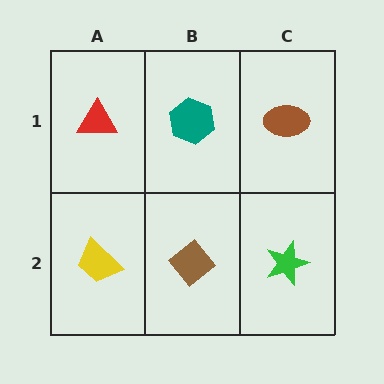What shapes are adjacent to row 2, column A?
A red triangle (row 1, column A), a brown diamond (row 2, column B).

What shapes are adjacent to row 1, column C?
A green star (row 2, column C), a teal hexagon (row 1, column B).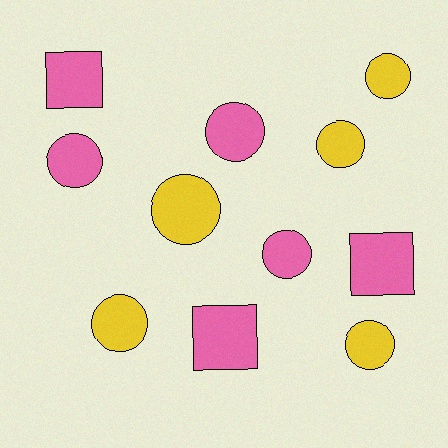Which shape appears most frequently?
Circle, with 8 objects.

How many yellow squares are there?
There are no yellow squares.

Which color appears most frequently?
Pink, with 6 objects.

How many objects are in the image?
There are 11 objects.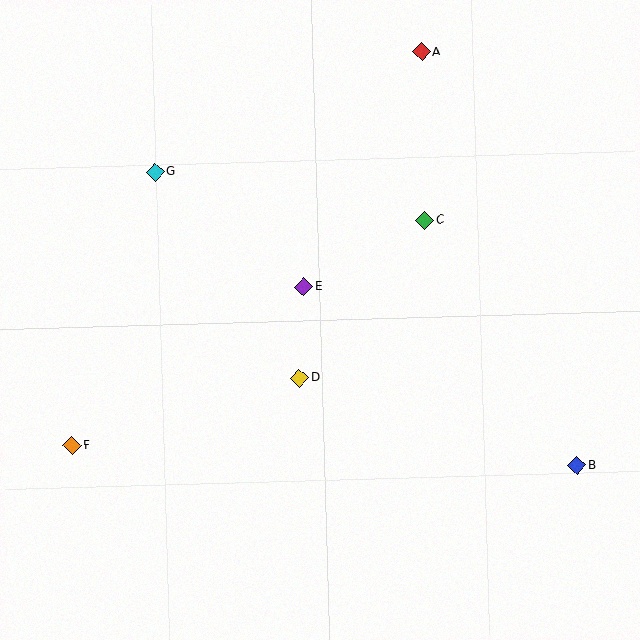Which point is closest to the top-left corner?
Point G is closest to the top-left corner.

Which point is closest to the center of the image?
Point E at (304, 287) is closest to the center.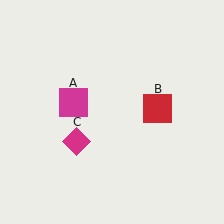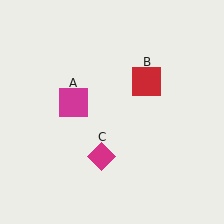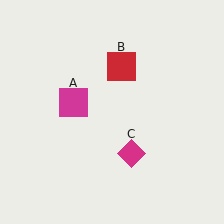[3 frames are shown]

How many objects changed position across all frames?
2 objects changed position: red square (object B), magenta diamond (object C).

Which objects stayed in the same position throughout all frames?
Magenta square (object A) remained stationary.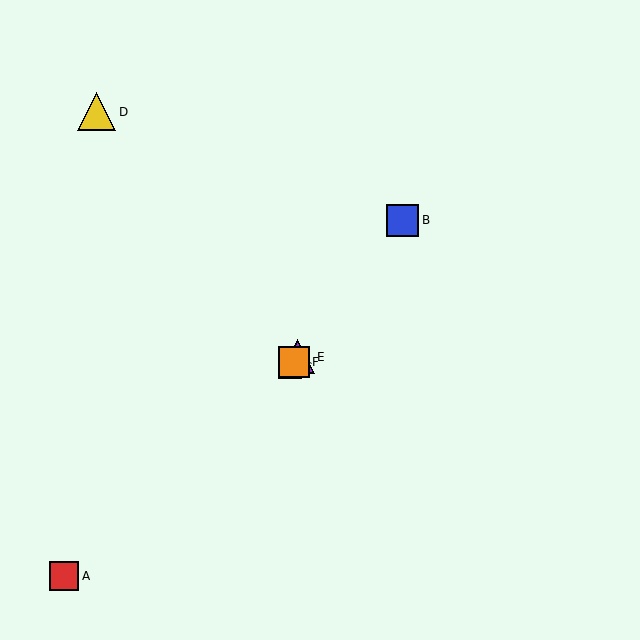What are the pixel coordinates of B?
Object B is at (402, 220).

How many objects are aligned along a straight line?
4 objects (B, C, E, F) are aligned along a straight line.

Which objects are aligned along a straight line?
Objects B, C, E, F are aligned along a straight line.